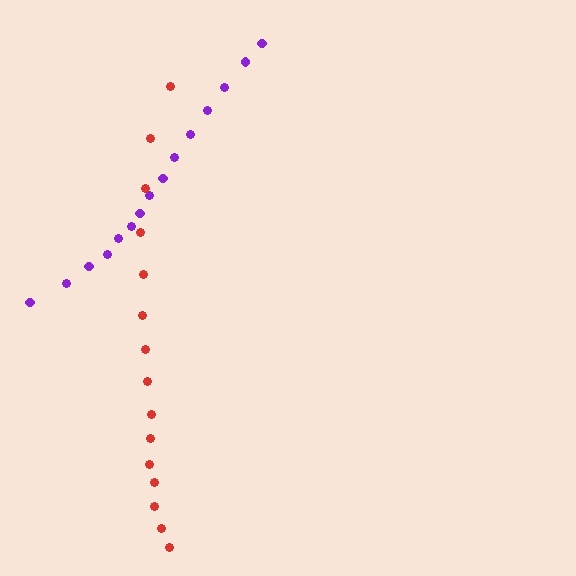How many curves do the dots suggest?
There are 2 distinct paths.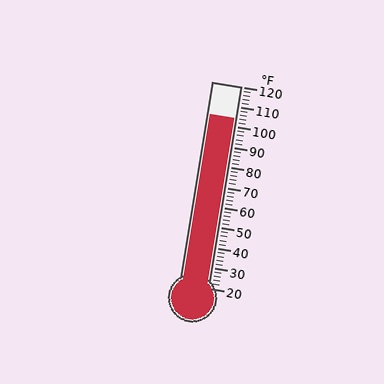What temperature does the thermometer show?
The thermometer shows approximately 104°F.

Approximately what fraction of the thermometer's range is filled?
The thermometer is filled to approximately 85% of its range.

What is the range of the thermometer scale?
The thermometer scale ranges from 20°F to 120°F.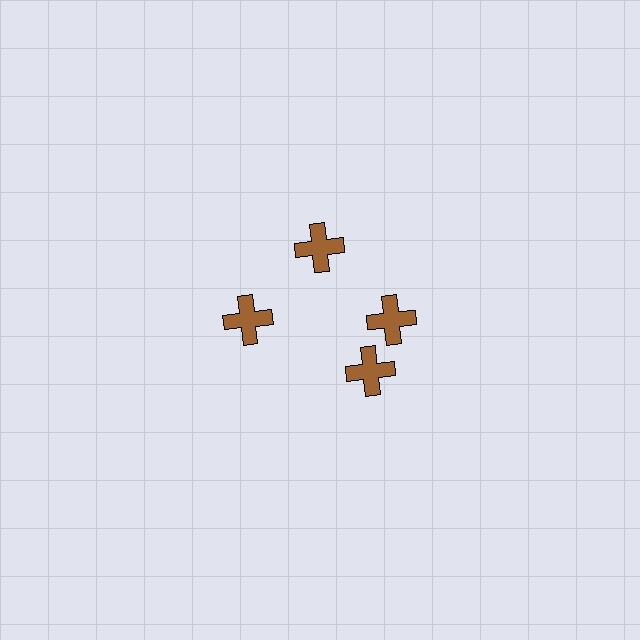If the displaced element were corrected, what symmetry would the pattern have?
It would have 4-fold rotational symmetry — the pattern would map onto itself every 90 degrees.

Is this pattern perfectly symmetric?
No. The 4 brown crosses are arranged in a ring, but one element near the 6 o'clock position is rotated out of alignment along the ring, breaking the 4-fold rotational symmetry.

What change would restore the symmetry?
The symmetry would be restored by rotating it back into even spacing with its neighbors so that all 4 crosses sit at equal angles and equal distance from the center.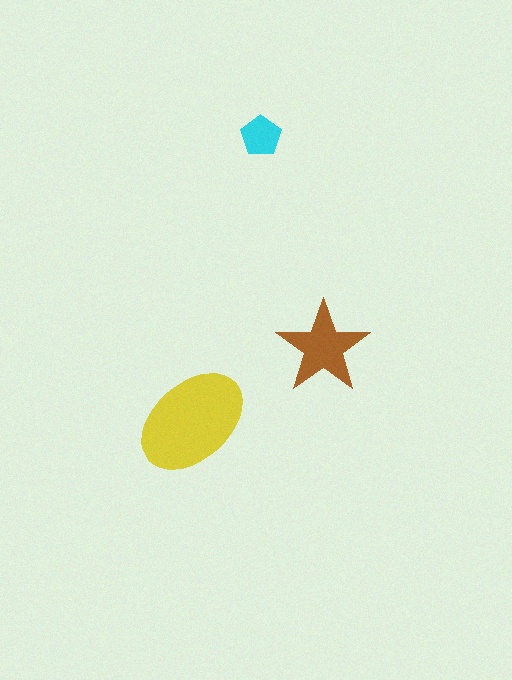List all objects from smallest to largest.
The cyan pentagon, the brown star, the yellow ellipse.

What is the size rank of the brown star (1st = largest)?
2nd.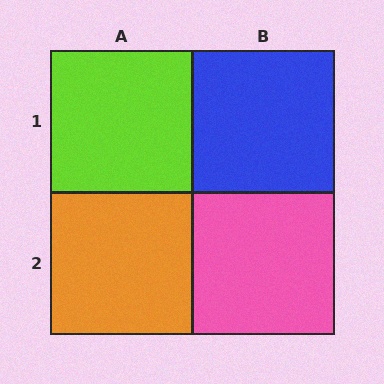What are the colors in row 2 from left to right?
Orange, pink.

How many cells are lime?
1 cell is lime.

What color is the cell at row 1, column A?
Lime.